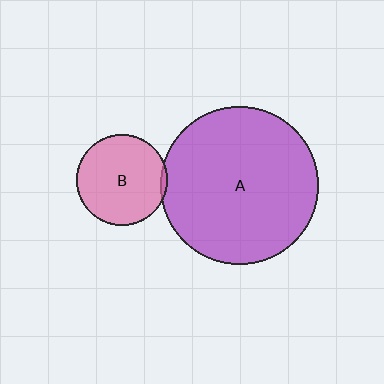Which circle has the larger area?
Circle A (purple).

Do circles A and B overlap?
Yes.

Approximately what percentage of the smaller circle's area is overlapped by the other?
Approximately 5%.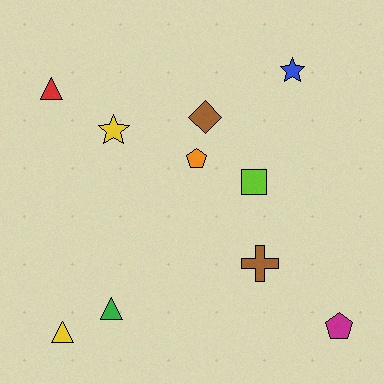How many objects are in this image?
There are 10 objects.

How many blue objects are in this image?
There is 1 blue object.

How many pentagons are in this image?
There are 2 pentagons.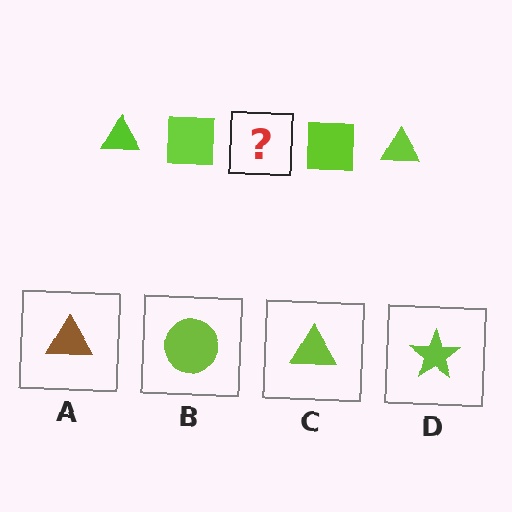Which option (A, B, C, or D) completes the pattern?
C.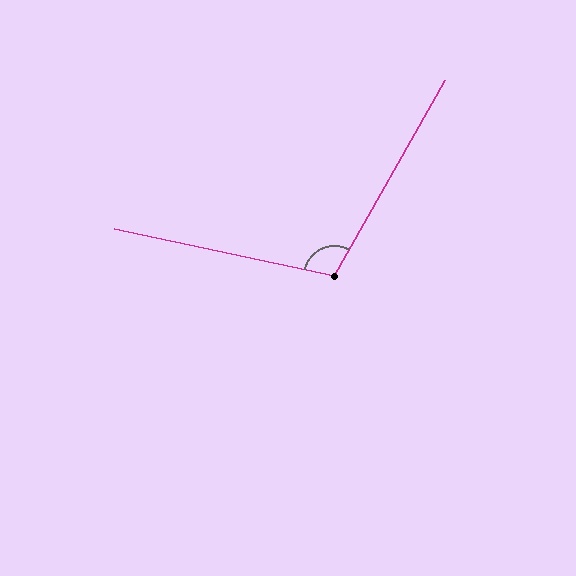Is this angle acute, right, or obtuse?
It is obtuse.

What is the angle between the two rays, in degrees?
Approximately 107 degrees.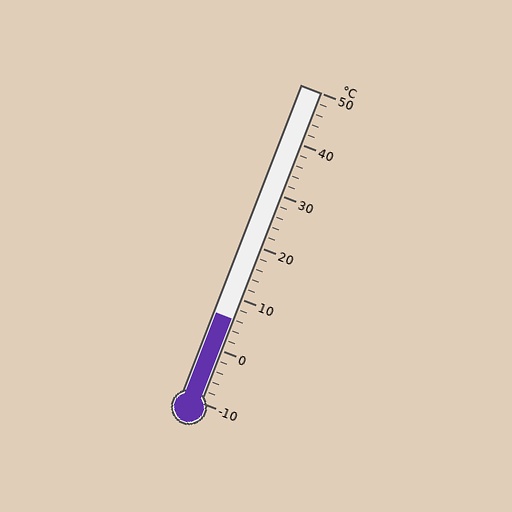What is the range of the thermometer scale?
The thermometer scale ranges from -10°C to 50°C.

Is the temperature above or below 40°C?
The temperature is below 40°C.